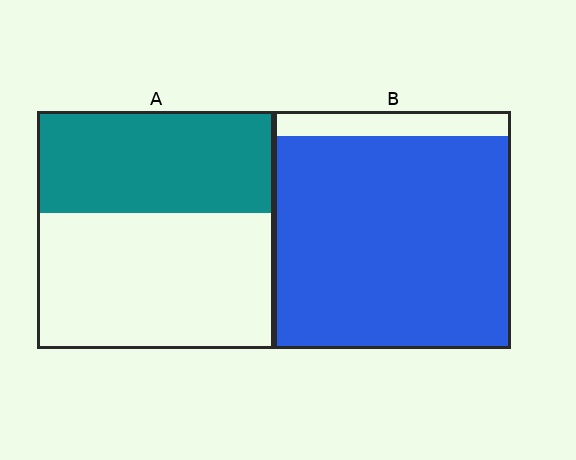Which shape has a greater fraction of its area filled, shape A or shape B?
Shape B.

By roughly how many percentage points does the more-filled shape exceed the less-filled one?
By roughly 45 percentage points (B over A).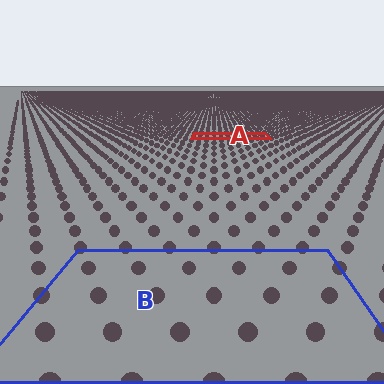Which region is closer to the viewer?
Region B is closer. The texture elements there are larger and more spread out.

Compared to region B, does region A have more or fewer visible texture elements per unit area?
Region A has more texture elements per unit area — they are packed more densely because it is farther away.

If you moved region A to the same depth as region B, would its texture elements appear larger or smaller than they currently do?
They would appear larger. At a closer depth, the same texture elements are projected at a bigger on-screen size.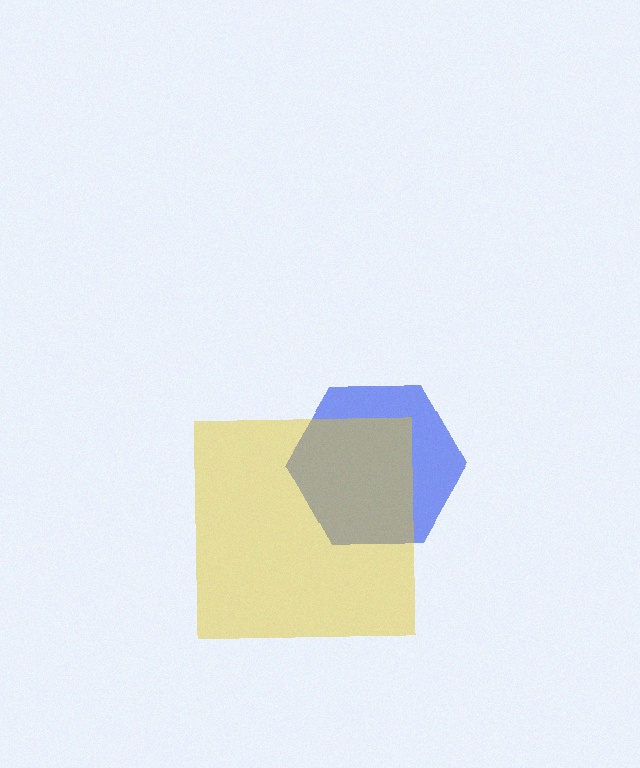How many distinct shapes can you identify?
There are 2 distinct shapes: a blue hexagon, a yellow square.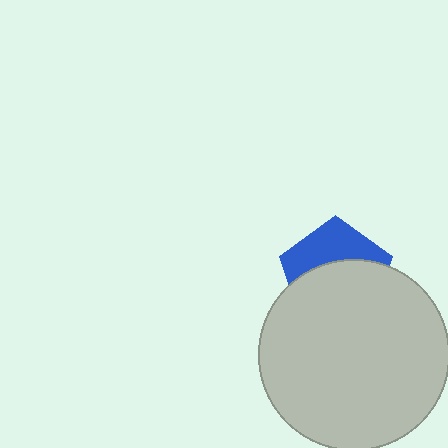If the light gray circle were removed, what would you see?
You would see the complete blue pentagon.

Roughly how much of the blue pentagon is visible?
A small part of it is visible (roughly 40%).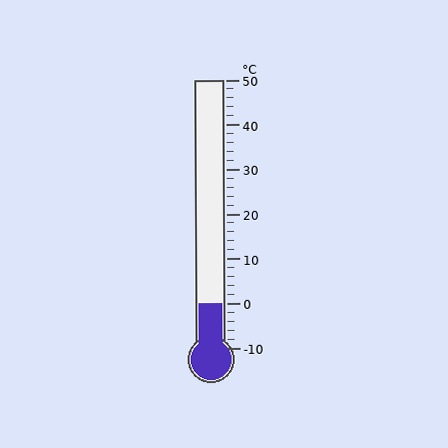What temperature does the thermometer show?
The thermometer shows approximately 0°C.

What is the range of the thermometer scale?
The thermometer scale ranges from -10°C to 50°C.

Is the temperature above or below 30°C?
The temperature is below 30°C.